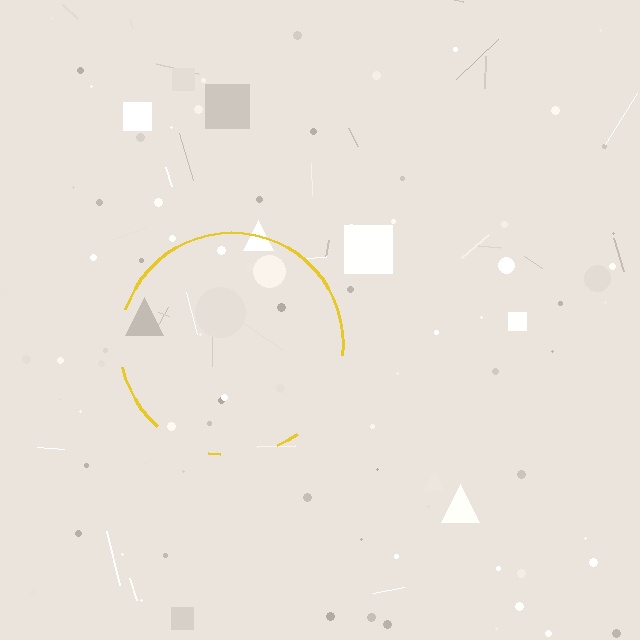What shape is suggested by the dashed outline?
The dashed outline suggests a circle.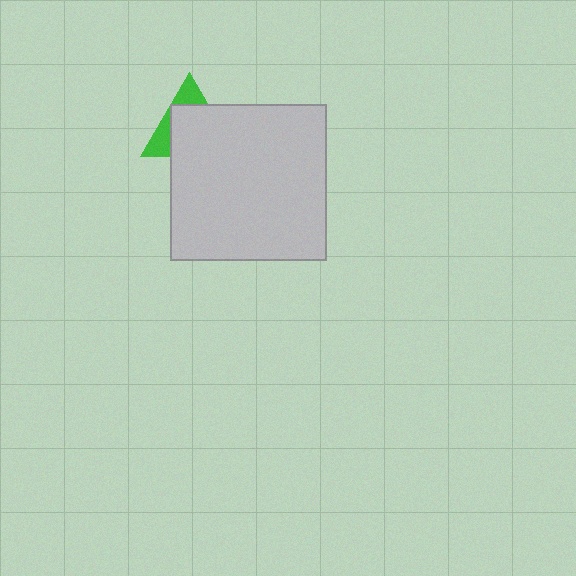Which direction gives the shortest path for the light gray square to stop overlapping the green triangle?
Moving down gives the shortest separation.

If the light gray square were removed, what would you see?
You would see the complete green triangle.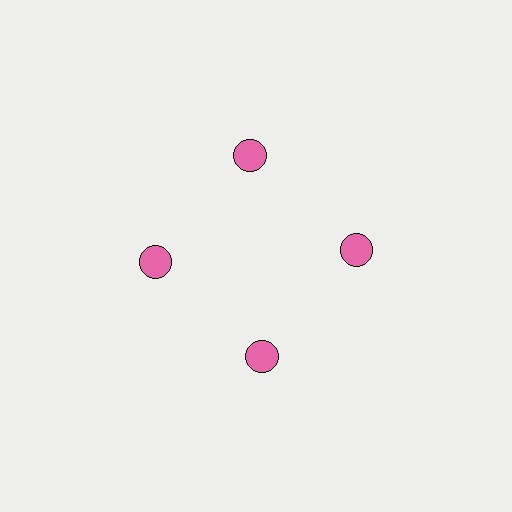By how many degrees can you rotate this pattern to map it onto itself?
The pattern maps onto itself every 90 degrees of rotation.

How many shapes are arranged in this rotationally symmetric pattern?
There are 4 shapes, arranged in 4 groups of 1.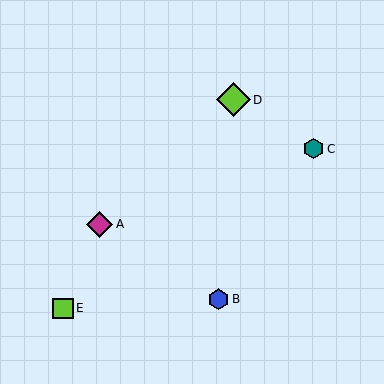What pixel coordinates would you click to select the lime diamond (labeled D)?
Click at (233, 100) to select the lime diamond D.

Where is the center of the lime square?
The center of the lime square is at (63, 308).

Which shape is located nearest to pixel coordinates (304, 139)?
The teal hexagon (labeled C) at (313, 149) is nearest to that location.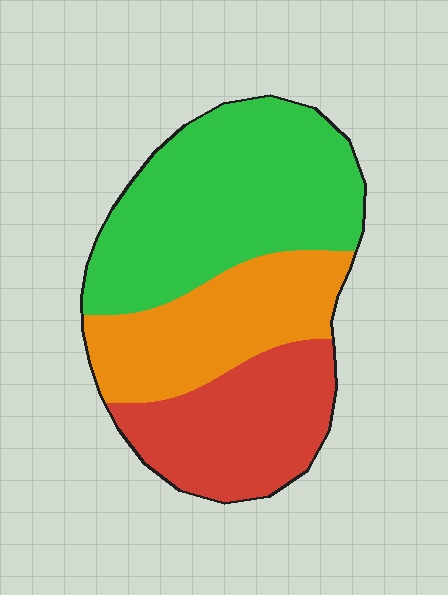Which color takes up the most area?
Green, at roughly 45%.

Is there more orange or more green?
Green.